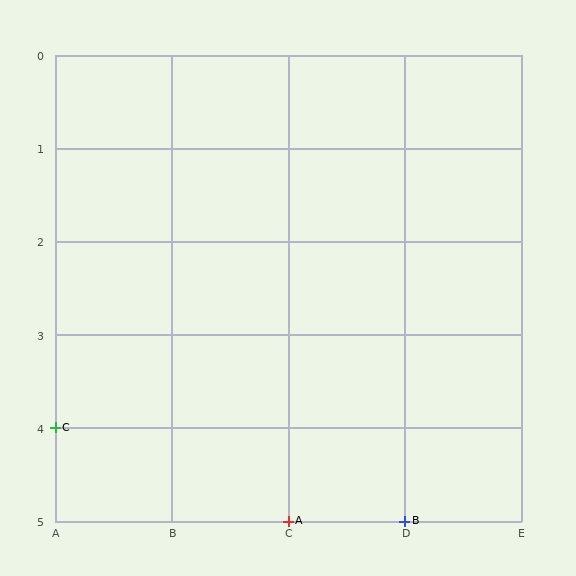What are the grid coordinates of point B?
Point B is at grid coordinates (D, 5).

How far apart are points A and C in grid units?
Points A and C are 2 columns and 1 row apart (about 2.2 grid units diagonally).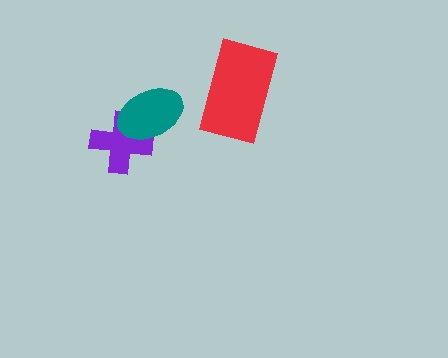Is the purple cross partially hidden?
Yes, it is partially covered by another shape.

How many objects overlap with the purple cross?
1 object overlaps with the purple cross.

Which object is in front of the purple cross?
The teal ellipse is in front of the purple cross.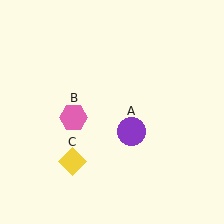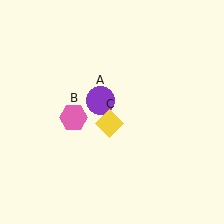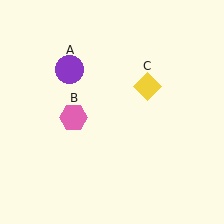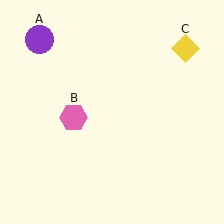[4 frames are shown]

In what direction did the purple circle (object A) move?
The purple circle (object A) moved up and to the left.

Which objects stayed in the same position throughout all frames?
Pink hexagon (object B) remained stationary.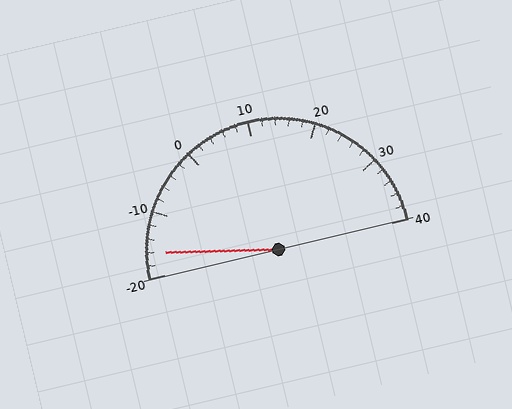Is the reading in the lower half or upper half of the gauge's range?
The reading is in the lower half of the range (-20 to 40).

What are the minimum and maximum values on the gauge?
The gauge ranges from -20 to 40.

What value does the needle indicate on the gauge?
The needle indicates approximately -16.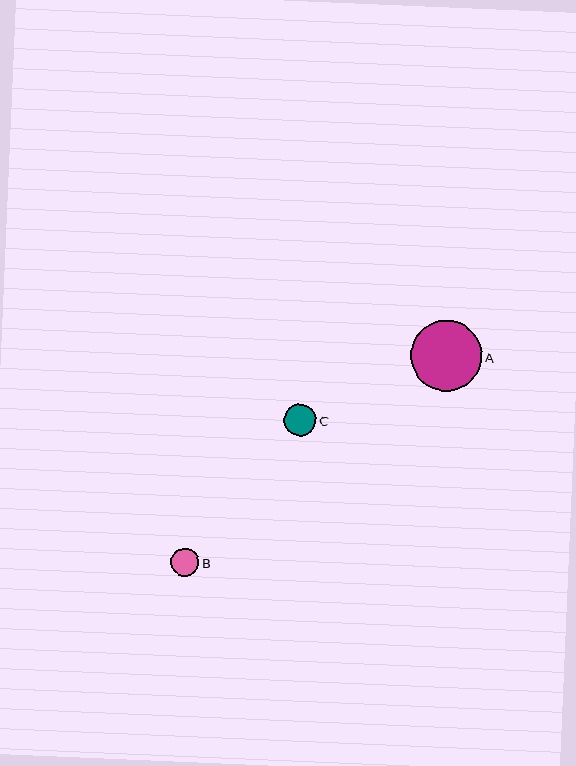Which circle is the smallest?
Circle B is the smallest with a size of approximately 28 pixels.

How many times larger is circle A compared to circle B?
Circle A is approximately 2.6 times the size of circle B.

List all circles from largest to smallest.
From largest to smallest: A, C, B.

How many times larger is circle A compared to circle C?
Circle A is approximately 2.2 times the size of circle C.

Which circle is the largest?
Circle A is the largest with a size of approximately 71 pixels.